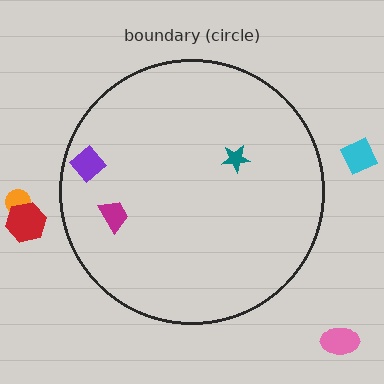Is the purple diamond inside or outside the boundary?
Inside.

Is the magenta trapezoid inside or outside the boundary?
Inside.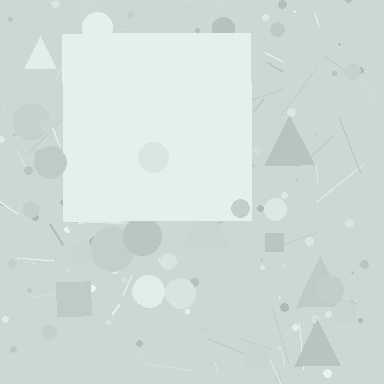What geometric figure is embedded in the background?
A square is embedded in the background.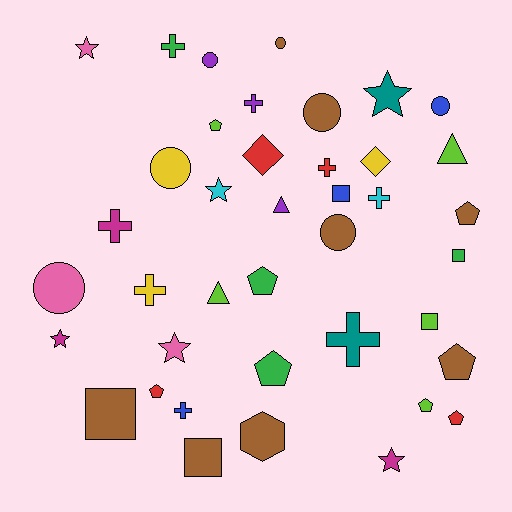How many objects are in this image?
There are 40 objects.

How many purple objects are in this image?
There are 3 purple objects.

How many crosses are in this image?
There are 8 crosses.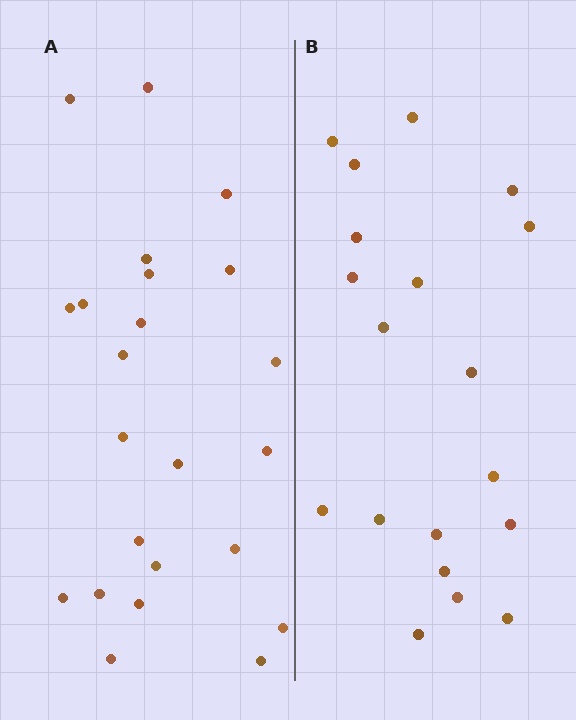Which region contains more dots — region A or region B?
Region A (the left region) has more dots.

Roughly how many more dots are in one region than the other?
Region A has about 4 more dots than region B.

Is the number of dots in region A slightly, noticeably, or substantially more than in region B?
Region A has only slightly more — the two regions are fairly close. The ratio is roughly 1.2 to 1.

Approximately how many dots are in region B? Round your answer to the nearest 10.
About 20 dots. (The exact count is 19, which rounds to 20.)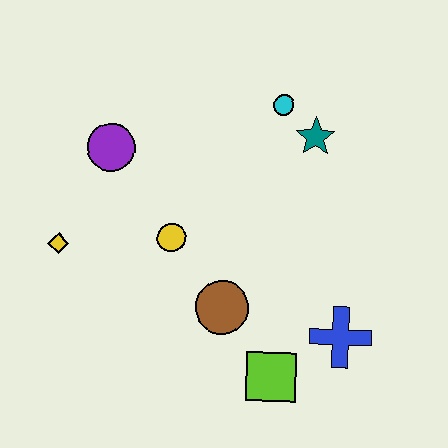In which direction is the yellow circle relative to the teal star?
The yellow circle is to the left of the teal star.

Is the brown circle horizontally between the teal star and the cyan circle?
No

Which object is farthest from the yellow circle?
The blue cross is farthest from the yellow circle.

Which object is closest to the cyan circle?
The teal star is closest to the cyan circle.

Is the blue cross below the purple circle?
Yes